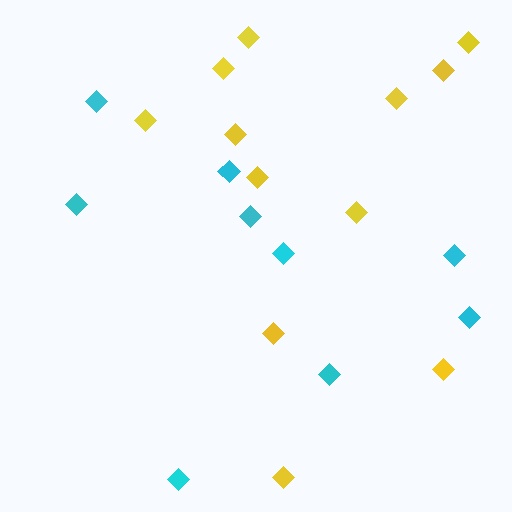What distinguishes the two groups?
There are 2 groups: one group of yellow diamonds (12) and one group of cyan diamonds (9).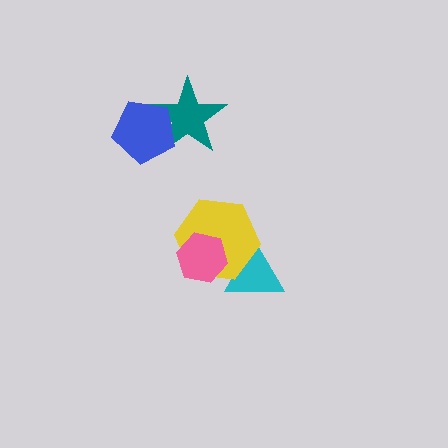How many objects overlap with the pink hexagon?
1 object overlaps with the pink hexagon.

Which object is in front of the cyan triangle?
The yellow hexagon is in front of the cyan triangle.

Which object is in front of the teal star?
The blue pentagon is in front of the teal star.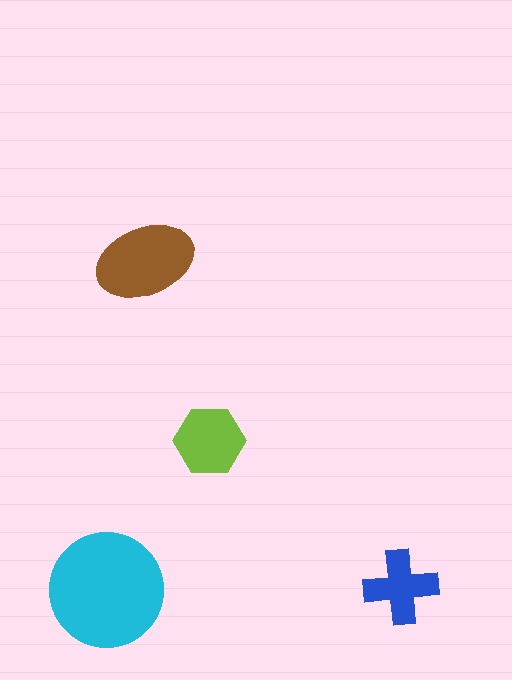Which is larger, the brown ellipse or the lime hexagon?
The brown ellipse.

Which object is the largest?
The cyan circle.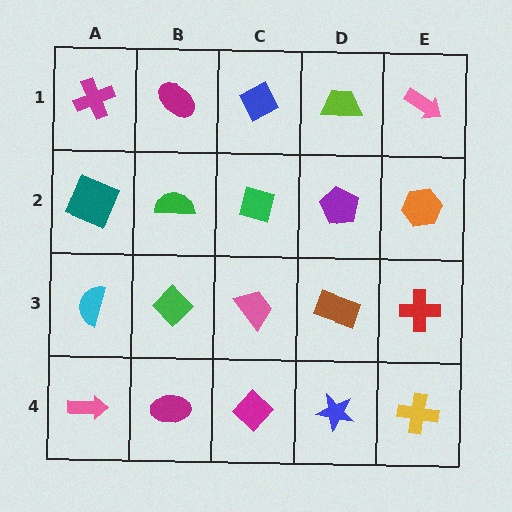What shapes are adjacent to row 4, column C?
A pink trapezoid (row 3, column C), a magenta ellipse (row 4, column B), a blue star (row 4, column D).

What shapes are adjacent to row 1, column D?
A purple pentagon (row 2, column D), a blue diamond (row 1, column C), a pink arrow (row 1, column E).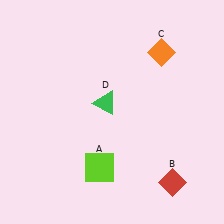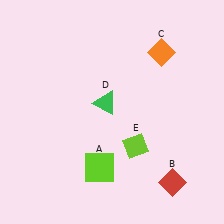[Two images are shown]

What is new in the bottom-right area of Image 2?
A lime diamond (E) was added in the bottom-right area of Image 2.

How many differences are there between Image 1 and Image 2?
There is 1 difference between the two images.